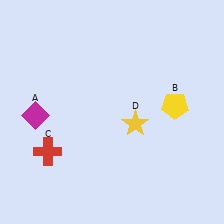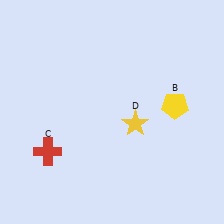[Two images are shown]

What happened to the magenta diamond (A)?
The magenta diamond (A) was removed in Image 2. It was in the bottom-left area of Image 1.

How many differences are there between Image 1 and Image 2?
There is 1 difference between the two images.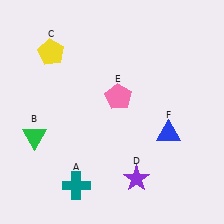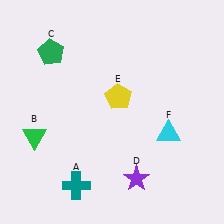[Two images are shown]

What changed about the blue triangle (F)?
In Image 1, F is blue. In Image 2, it changed to cyan.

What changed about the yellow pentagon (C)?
In Image 1, C is yellow. In Image 2, it changed to green.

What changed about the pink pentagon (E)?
In Image 1, E is pink. In Image 2, it changed to yellow.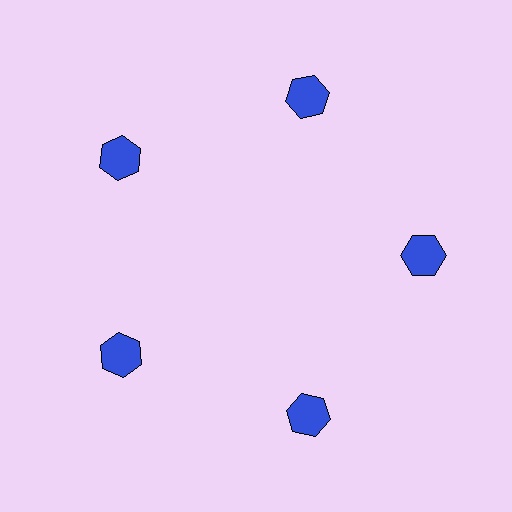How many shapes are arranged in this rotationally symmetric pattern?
There are 5 shapes, arranged in 5 groups of 1.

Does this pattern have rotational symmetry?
Yes, this pattern has 5-fold rotational symmetry. It looks the same after rotating 72 degrees around the center.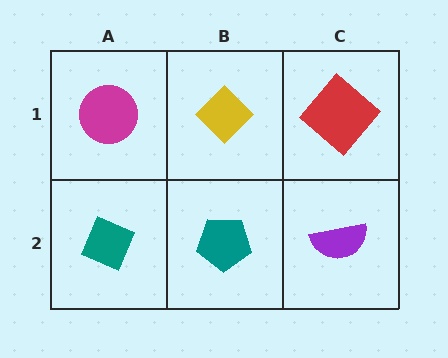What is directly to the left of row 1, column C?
A yellow diamond.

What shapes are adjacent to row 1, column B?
A teal pentagon (row 2, column B), a magenta circle (row 1, column A), a red diamond (row 1, column C).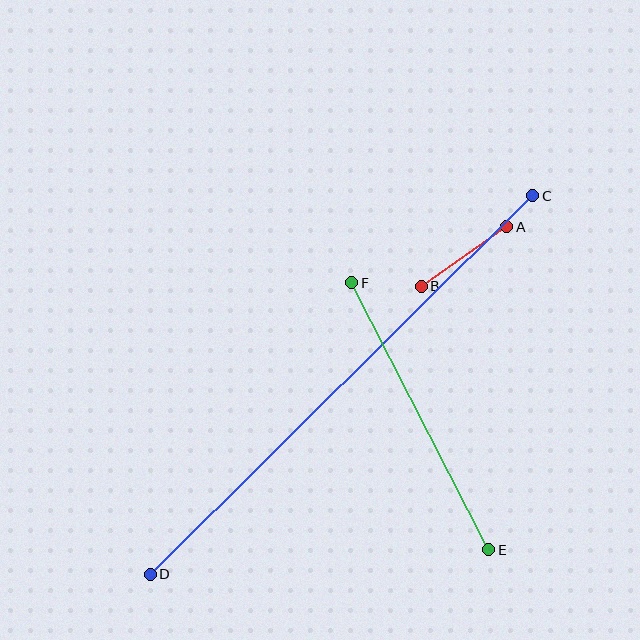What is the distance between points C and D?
The distance is approximately 538 pixels.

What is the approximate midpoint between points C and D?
The midpoint is at approximately (342, 385) pixels.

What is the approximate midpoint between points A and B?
The midpoint is at approximately (464, 256) pixels.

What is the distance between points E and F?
The distance is approximately 300 pixels.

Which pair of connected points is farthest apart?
Points C and D are farthest apart.